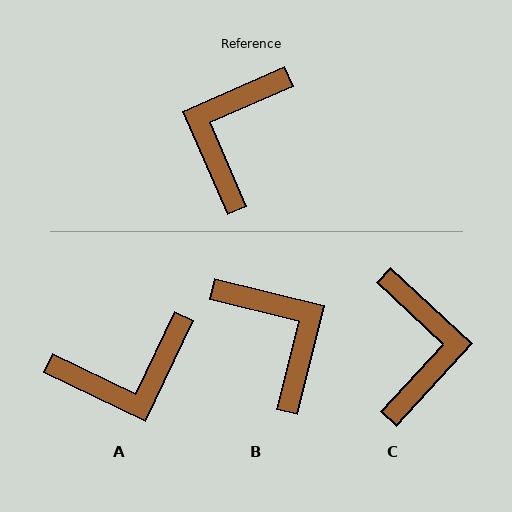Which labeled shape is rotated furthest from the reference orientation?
C, about 157 degrees away.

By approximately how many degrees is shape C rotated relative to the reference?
Approximately 157 degrees clockwise.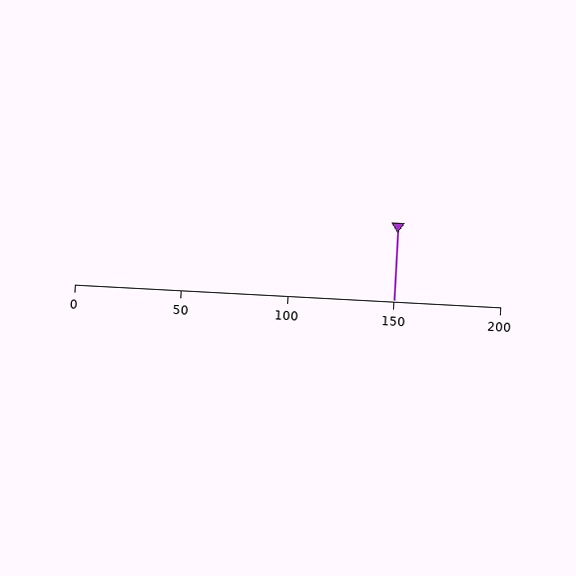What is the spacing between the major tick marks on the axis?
The major ticks are spaced 50 apart.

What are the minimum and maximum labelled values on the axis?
The axis runs from 0 to 200.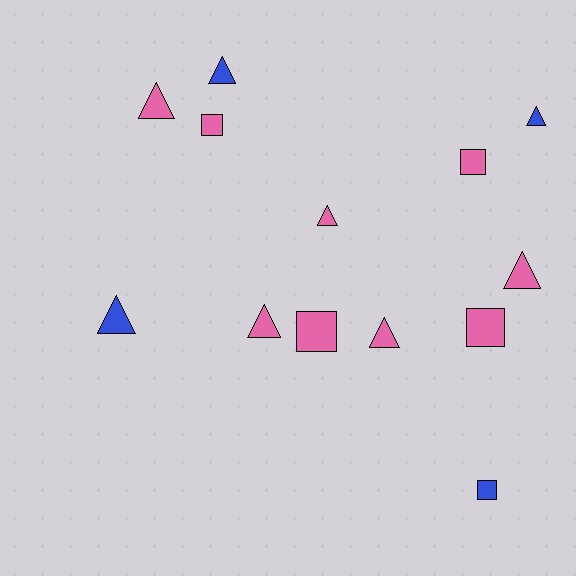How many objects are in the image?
There are 13 objects.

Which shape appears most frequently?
Triangle, with 8 objects.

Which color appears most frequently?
Pink, with 9 objects.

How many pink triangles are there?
There are 5 pink triangles.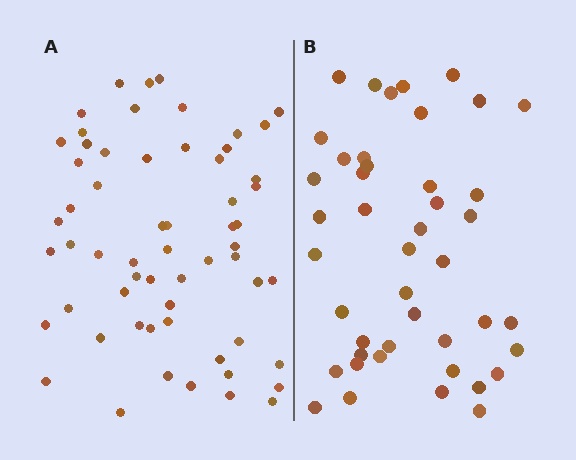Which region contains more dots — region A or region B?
Region A (the left region) has more dots.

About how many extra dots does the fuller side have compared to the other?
Region A has approximately 15 more dots than region B.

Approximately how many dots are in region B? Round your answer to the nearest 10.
About 40 dots. (The exact count is 44, which rounds to 40.)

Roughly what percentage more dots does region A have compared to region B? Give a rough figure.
About 35% more.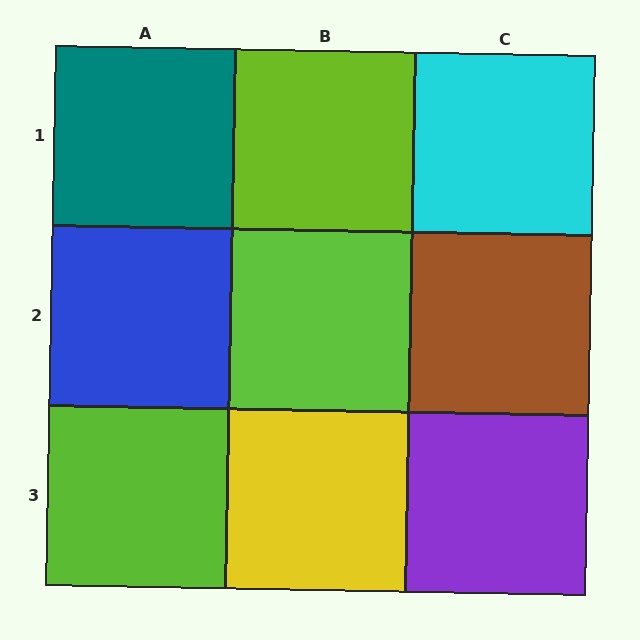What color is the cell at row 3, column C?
Purple.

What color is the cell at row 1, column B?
Lime.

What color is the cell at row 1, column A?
Teal.